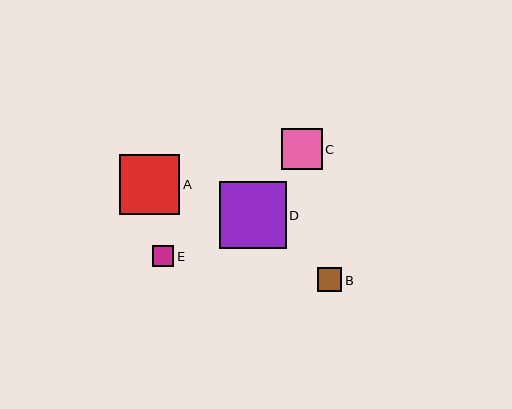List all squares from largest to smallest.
From largest to smallest: D, A, C, B, E.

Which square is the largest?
Square D is the largest with a size of approximately 67 pixels.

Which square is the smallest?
Square E is the smallest with a size of approximately 22 pixels.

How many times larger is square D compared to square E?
Square D is approximately 3.1 times the size of square E.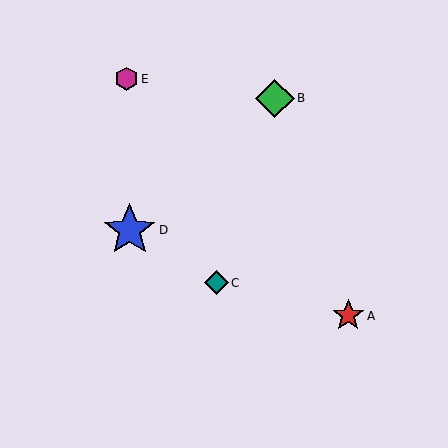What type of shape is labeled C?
Shape C is a teal diamond.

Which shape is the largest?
The blue star (labeled D) is the largest.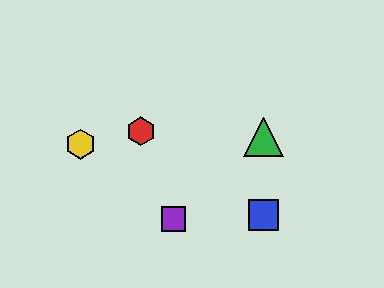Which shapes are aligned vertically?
The blue square, the green triangle are aligned vertically.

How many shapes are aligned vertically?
2 shapes (the blue square, the green triangle) are aligned vertically.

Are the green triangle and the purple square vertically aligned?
No, the green triangle is at x≈264 and the purple square is at x≈174.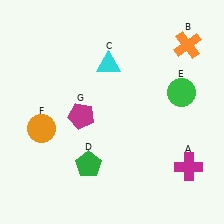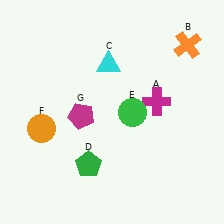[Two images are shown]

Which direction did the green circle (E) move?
The green circle (E) moved left.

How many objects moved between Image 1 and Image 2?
2 objects moved between the two images.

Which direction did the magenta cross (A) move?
The magenta cross (A) moved up.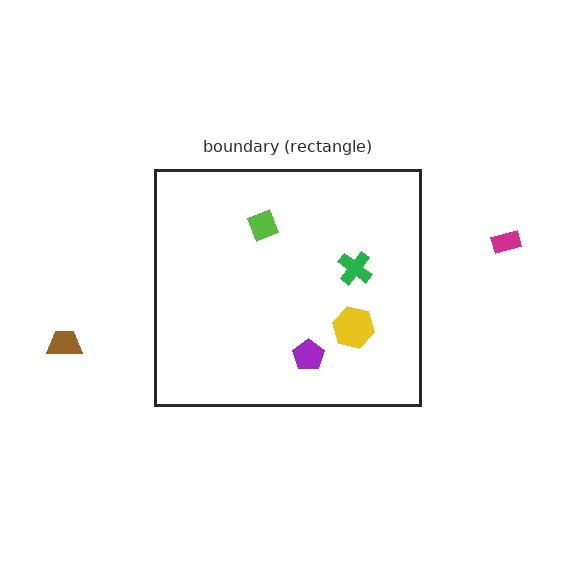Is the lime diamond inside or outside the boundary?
Inside.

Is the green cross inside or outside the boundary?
Inside.